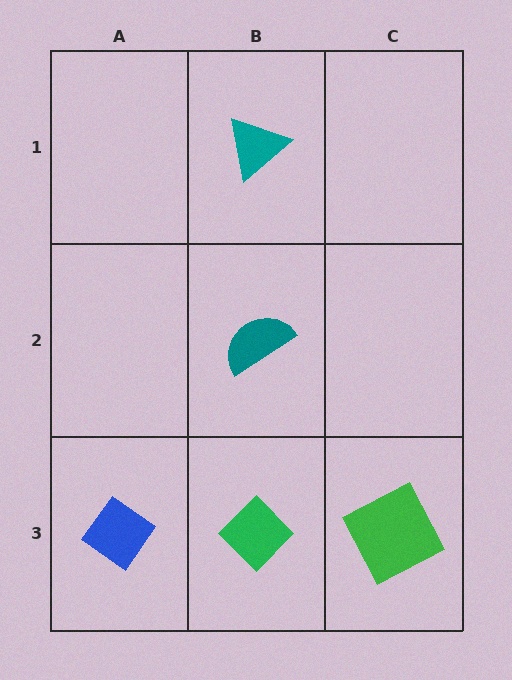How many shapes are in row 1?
1 shape.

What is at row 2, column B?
A teal semicircle.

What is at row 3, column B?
A green diamond.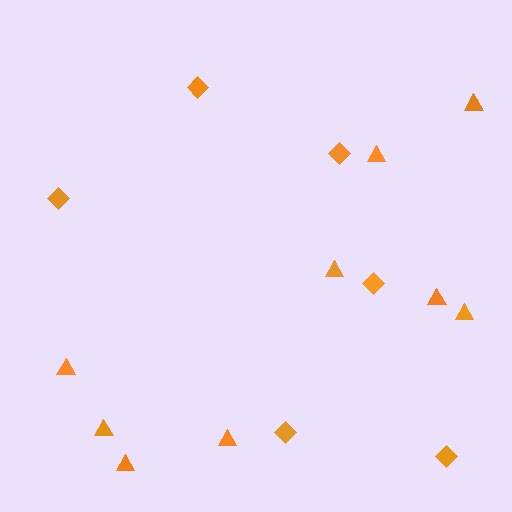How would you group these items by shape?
There are 2 groups: one group of diamonds (6) and one group of triangles (9).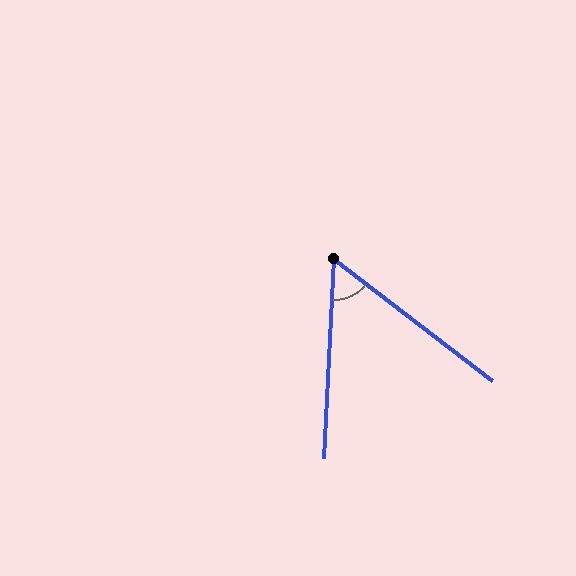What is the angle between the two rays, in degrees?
Approximately 56 degrees.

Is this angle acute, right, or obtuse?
It is acute.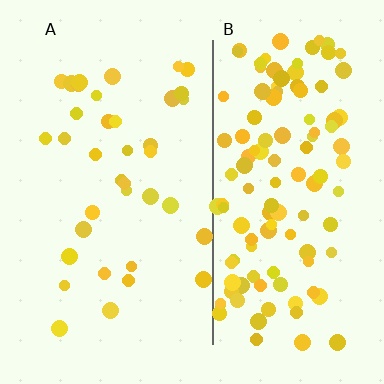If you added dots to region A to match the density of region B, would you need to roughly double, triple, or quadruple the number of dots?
Approximately triple.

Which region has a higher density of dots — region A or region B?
B (the right).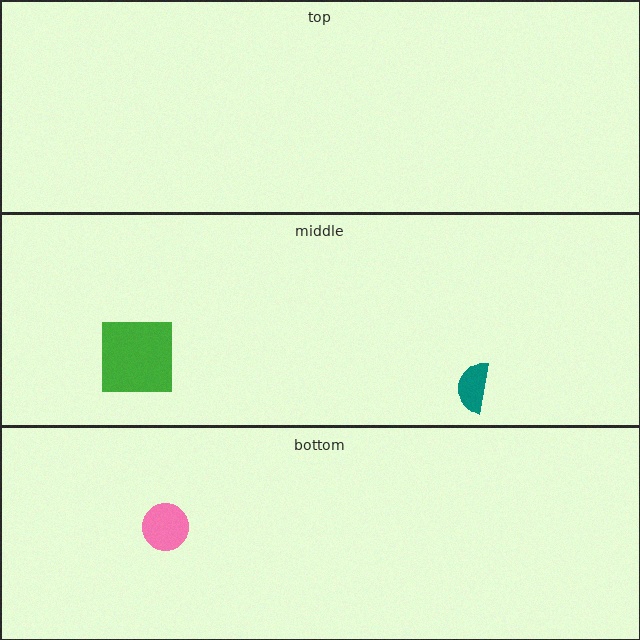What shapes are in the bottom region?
The pink circle.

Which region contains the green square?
The middle region.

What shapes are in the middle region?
The green square, the teal semicircle.